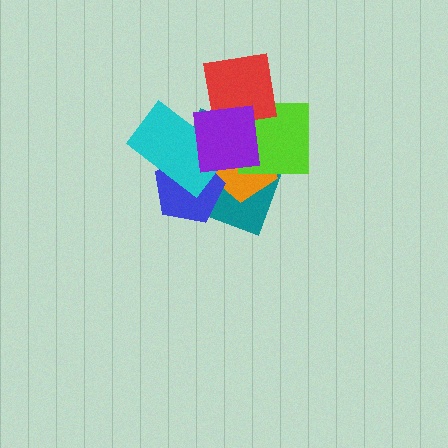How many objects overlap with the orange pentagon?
5 objects overlap with the orange pentagon.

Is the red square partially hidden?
Yes, it is partially covered by another shape.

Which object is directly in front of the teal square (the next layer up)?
The orange pentagon is directly in front of the teal square.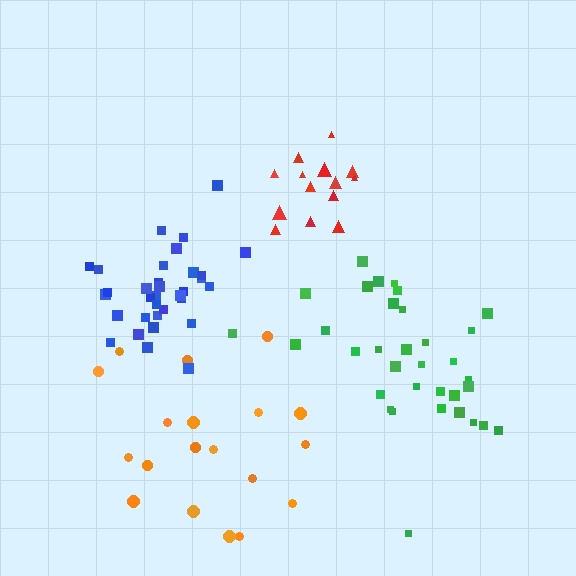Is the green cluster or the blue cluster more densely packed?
Blue.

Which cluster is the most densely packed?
Red.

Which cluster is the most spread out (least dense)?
Orange.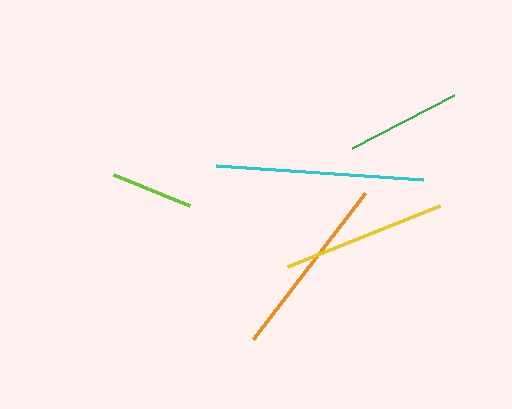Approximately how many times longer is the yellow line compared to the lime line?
The yellow line is approximately 2.0 times the length of the lime line.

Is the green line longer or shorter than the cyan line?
The cyan line is longer than the green line.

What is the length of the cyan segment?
The cyan segment is approximately 207 pixels long.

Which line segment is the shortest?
The lime line is the shortest at approximately 82 pixels.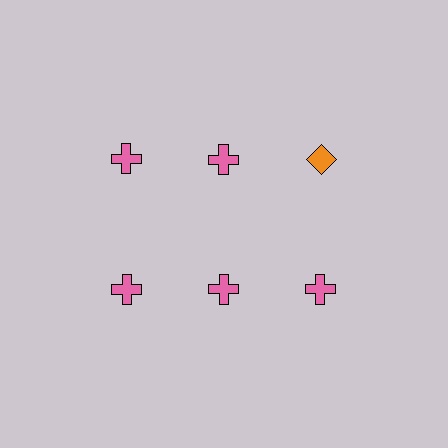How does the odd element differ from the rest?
It differs in both color (orange instead of pink) and shape (diamond instead of cross).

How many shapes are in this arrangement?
There are 6 shapes arranged in a grid pattern.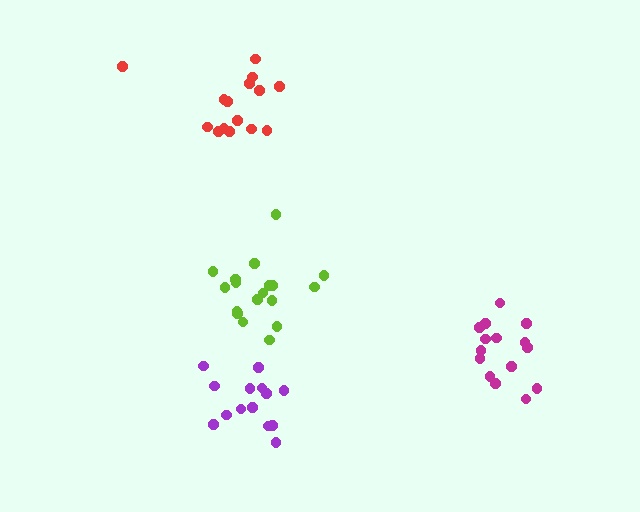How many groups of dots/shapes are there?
There are 4 groups.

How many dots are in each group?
Group 1: 14 dots, Group 2: 15 dots, Group 3: 18 dots, Group 4: 15 dots (62 total).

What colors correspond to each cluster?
The clusters are colored: purple, red, lime, magenta.